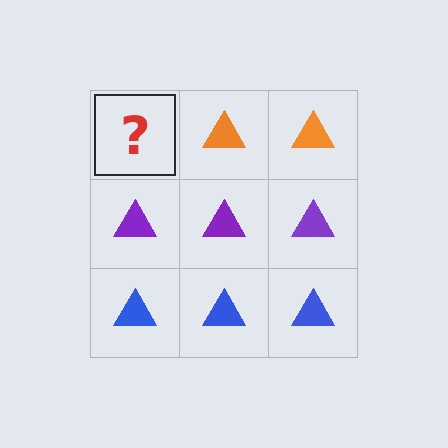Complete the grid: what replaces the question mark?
The question mark should be replaced with an orange triangle.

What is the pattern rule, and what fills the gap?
The rule is that each row has a consistent color. The gap should be filled with an orange triangle.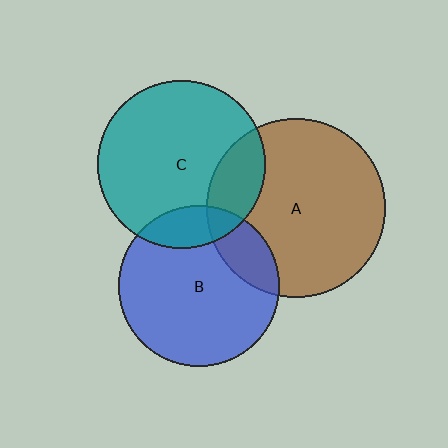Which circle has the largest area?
Circle A (brown).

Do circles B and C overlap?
Yes.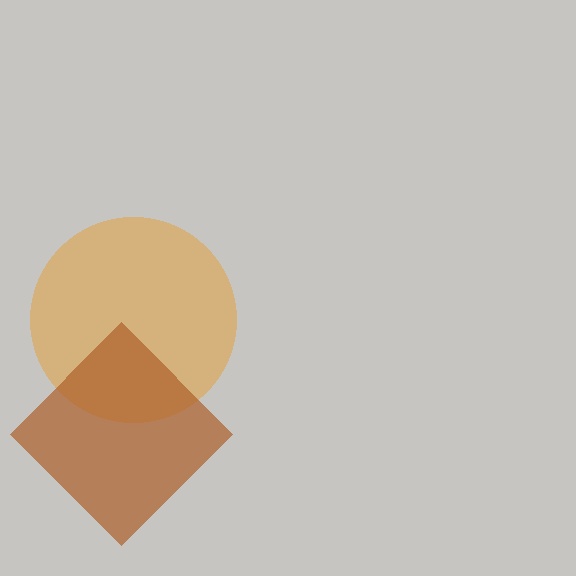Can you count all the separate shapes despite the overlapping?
Yes, there are 2 separate shapes.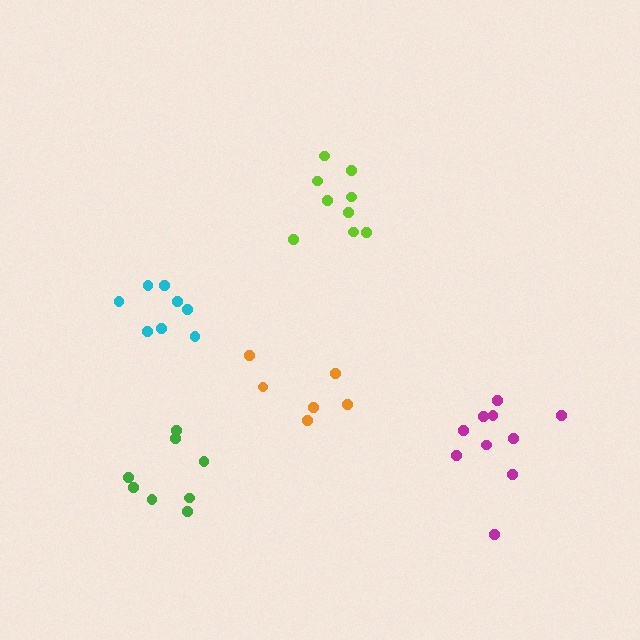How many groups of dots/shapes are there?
There are 5 groups.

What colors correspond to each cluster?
The clusters are colored: green, cyan, orange, lime, magenta.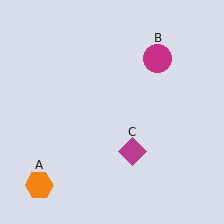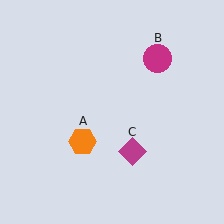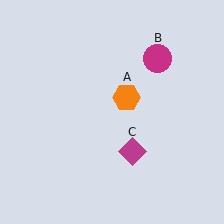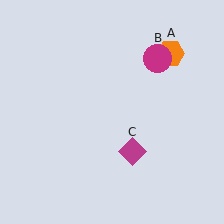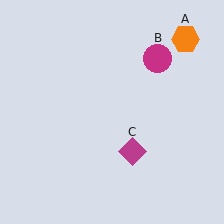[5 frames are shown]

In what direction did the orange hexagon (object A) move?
The orange hexagon (object A) moved up and to the right.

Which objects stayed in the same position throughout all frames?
Magenta circle (object B) and magenta diamond (object C) remained stationary.